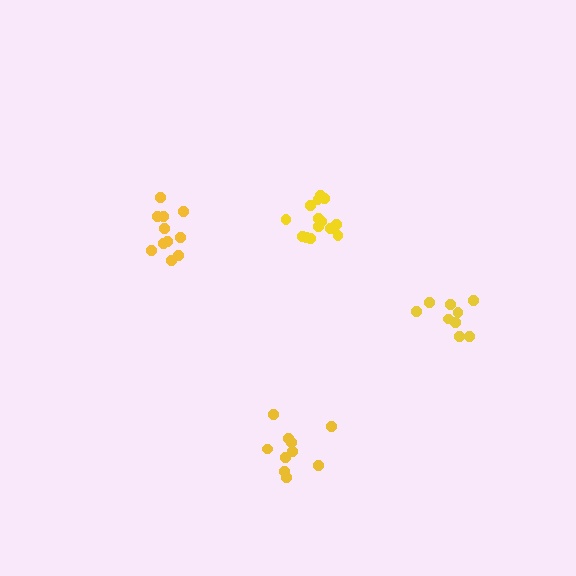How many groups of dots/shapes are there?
There are 4 groups.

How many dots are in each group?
Group 1: 9 dots, Group 2: 14 dots, Group 3: 11 dots, Group 4: 10 dots (44 total).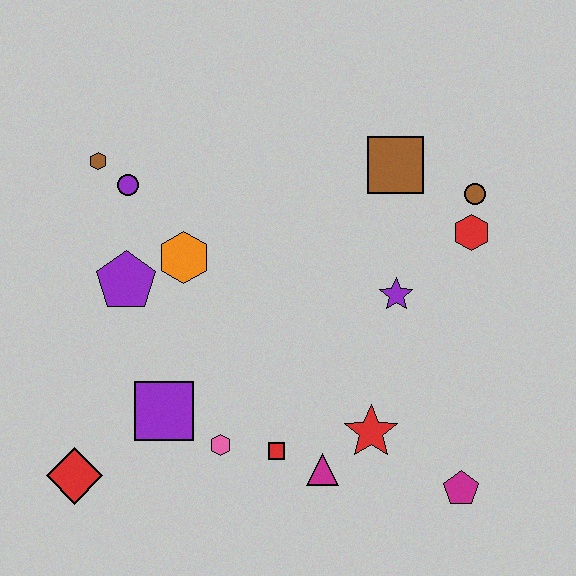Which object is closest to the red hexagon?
The brown circle is closest to the red hexagon.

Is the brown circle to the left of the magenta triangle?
No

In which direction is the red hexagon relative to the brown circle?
The red hexagon is below the brown circle.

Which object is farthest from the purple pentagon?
The magenta pentagon is farthest from the purple pentagon.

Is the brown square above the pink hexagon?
Yes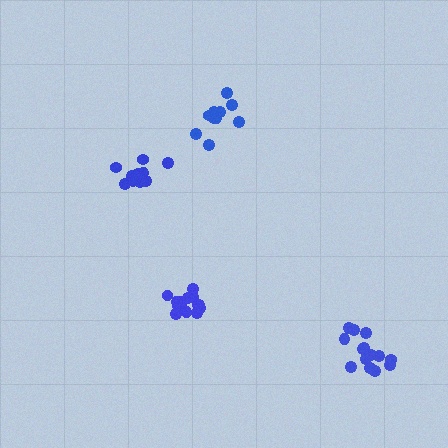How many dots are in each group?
Group 1: 10 dots, Group 2: 14 dots, Group 3: 11 dots, Group 4: 14 dots (49 total).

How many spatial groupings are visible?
There are 4 spatial groupings.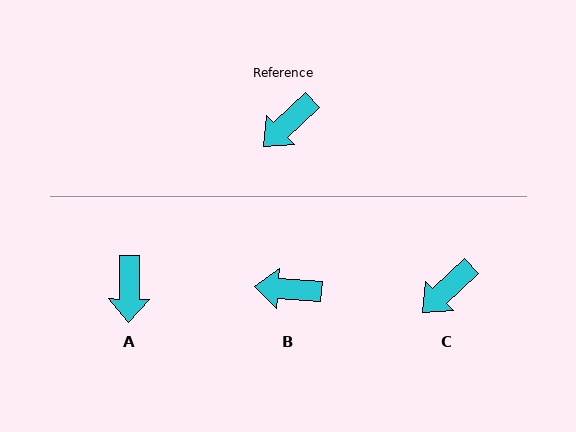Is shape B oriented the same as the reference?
No, it is off by about 48 degrees.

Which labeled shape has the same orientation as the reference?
C.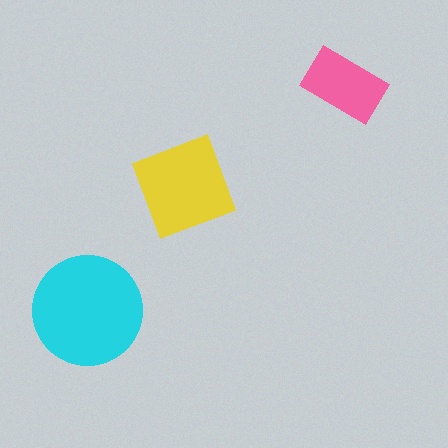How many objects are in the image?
There are 3 objects in the image.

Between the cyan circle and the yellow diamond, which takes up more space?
The cyan circle.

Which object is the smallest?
The pink rectangle.